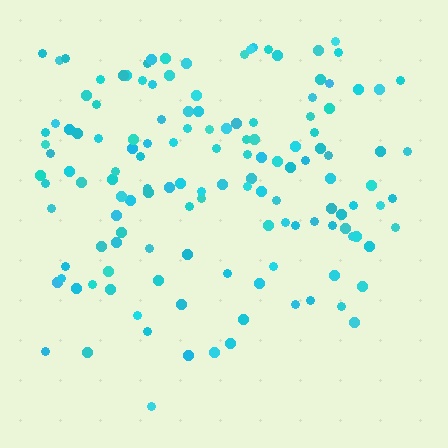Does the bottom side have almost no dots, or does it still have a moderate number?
Still a moderate number, just noticeably fewer than the top.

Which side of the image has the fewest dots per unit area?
The bottom.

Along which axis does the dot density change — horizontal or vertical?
Vertical.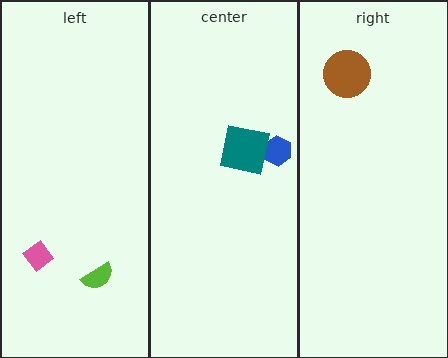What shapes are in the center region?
The blue hexagon, the teal square.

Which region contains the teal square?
The center region.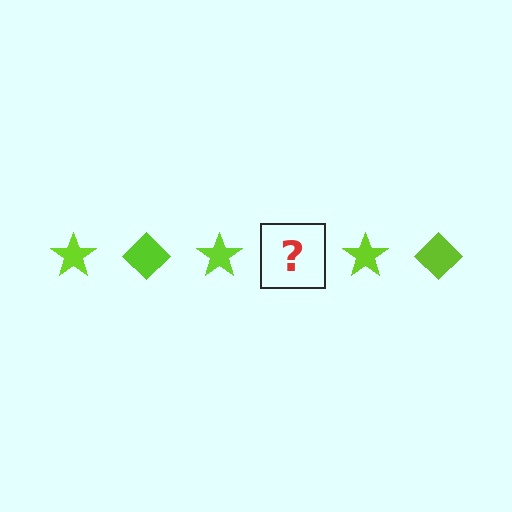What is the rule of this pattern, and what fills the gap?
The rule is that the pattern cycles through star, diamond shapes in lime. The gap should be filled with a lime diamond.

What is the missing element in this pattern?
The missing element is a lime diamond.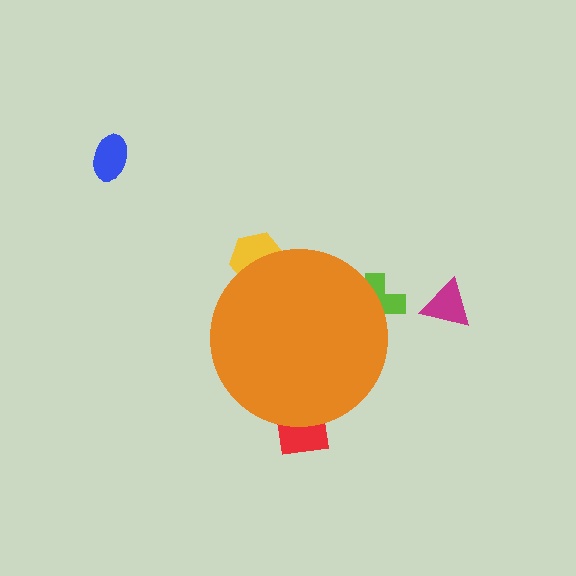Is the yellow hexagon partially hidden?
Yes, the yellow hexagon is partially hidden behind the orange circle.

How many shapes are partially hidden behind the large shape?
3 shapes are partially hidden.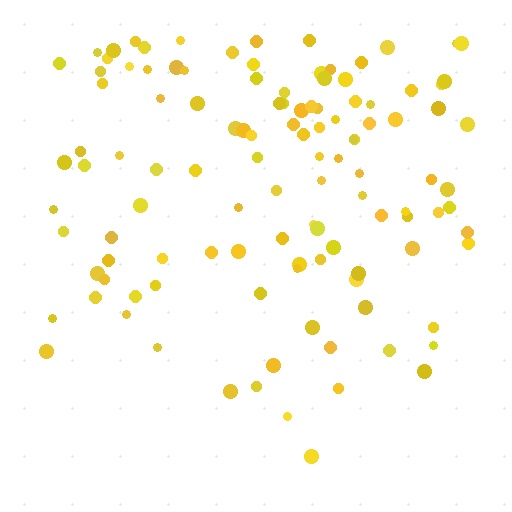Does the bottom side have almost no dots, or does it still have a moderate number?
Still a moderate number, just noticeably fewer than the top.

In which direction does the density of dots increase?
From bottom to top, with the top side densest.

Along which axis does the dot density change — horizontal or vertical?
Vertical.